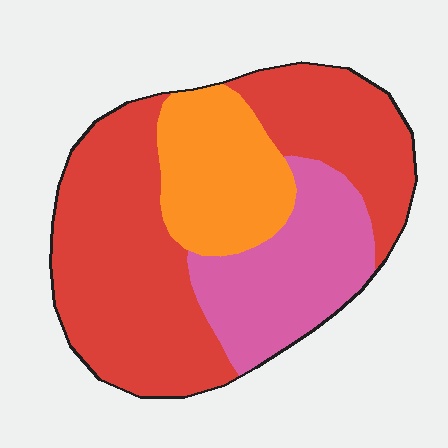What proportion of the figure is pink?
Pink covers around 25% of the figure.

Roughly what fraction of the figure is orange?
Orange takes up about one fifth (1/5) of the figure.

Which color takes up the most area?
Red, at roughly 55%.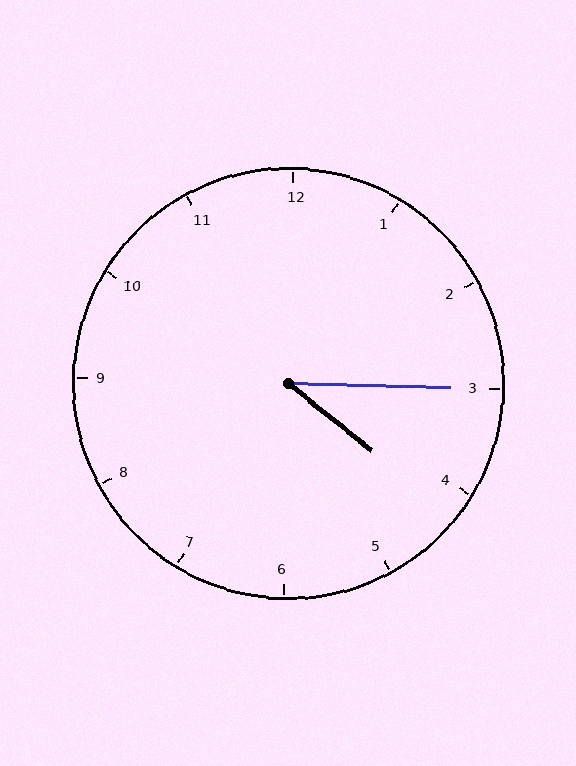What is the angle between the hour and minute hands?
Approximately 38 degrees.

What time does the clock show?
4:15.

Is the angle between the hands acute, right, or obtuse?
It is acute.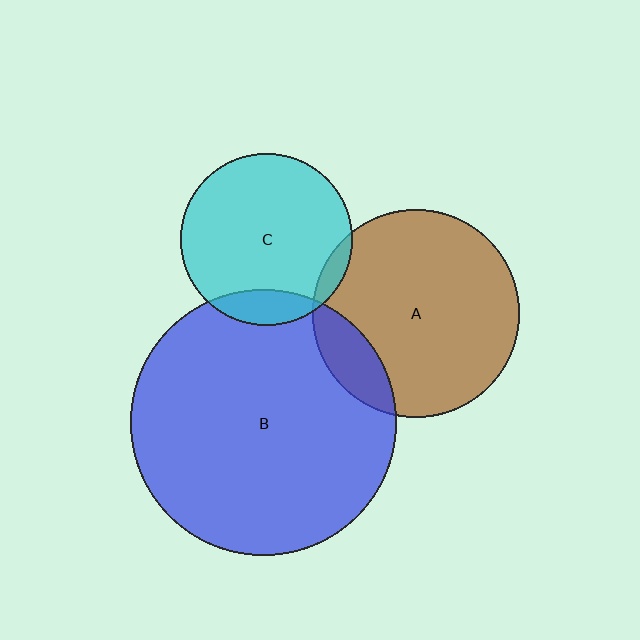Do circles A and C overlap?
Yes.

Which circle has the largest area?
Circle B (blue).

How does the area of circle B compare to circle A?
Approximately 1.6 times.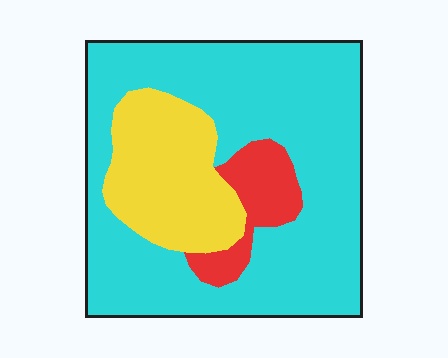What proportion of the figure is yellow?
Yellow takes up less than a quarter of the figure.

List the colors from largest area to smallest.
From largest to smallest: cyan, yellow, red.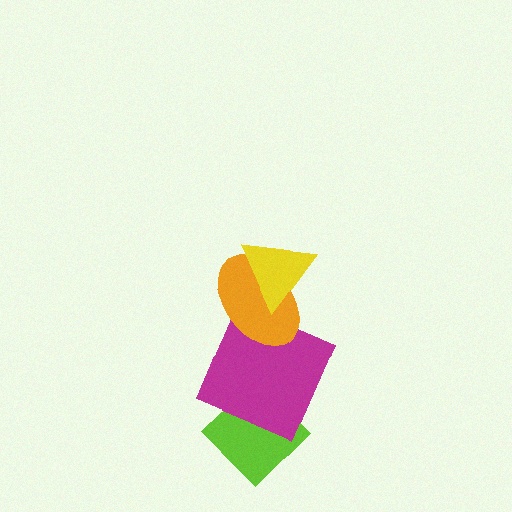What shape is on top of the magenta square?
The orange ellipse is on top of the magenta square.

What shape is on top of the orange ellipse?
The yellow triangle is on top of the orange ellipse.